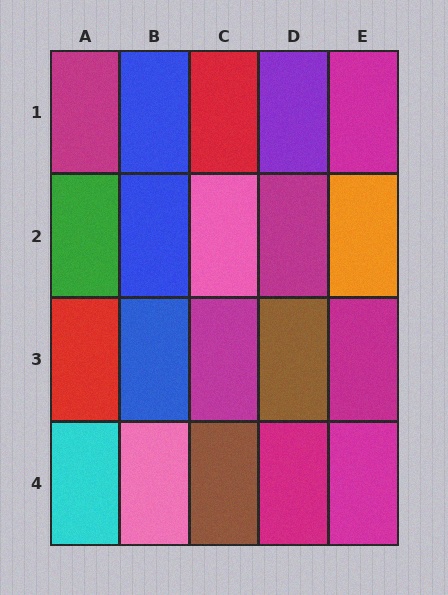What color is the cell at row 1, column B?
Blue.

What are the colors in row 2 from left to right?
Green, blue, pink, magenta, orange.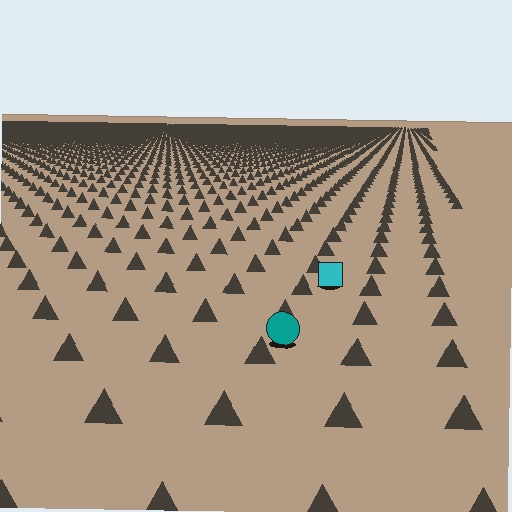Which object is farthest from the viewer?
The cyan square is farthest from the viewer. It appears smaller and the ground texture around it is denser.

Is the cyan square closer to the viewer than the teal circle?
No. The teal circle is closer — you can tell from the texture gradient: the ground texture is coarser near it.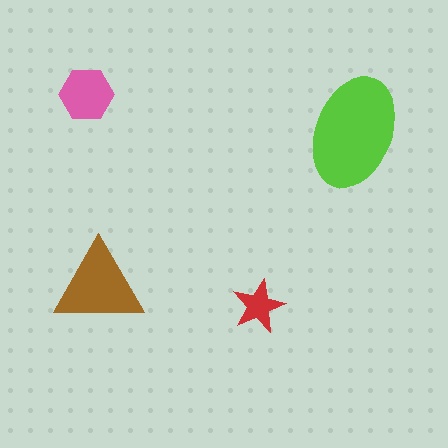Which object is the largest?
The lime ellipse.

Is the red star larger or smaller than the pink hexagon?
Smaller.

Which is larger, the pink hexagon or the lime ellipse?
The lime ellipse.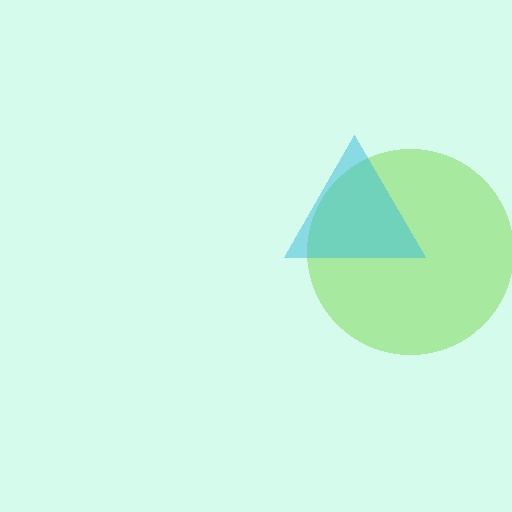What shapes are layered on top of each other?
The layered shapes are: a lime circle, a cyan triangle.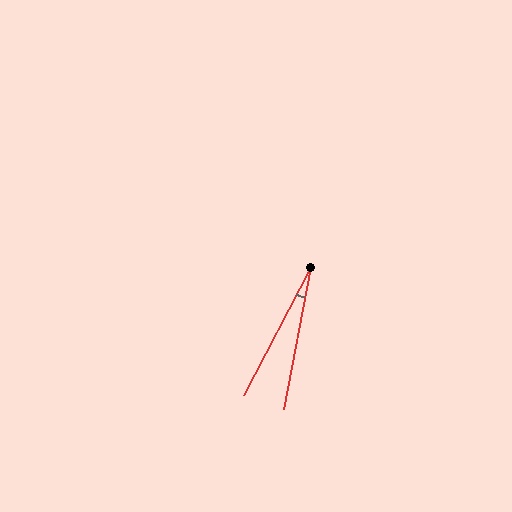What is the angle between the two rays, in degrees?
Approximately 17 degrees.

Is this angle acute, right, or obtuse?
It is acute.